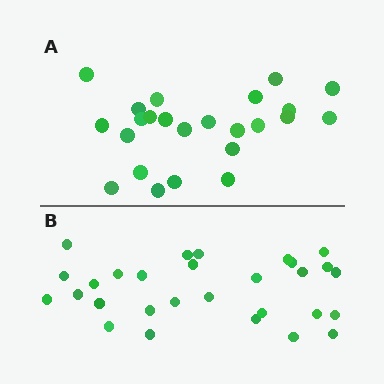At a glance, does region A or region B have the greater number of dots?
Region B (the bottom region) has more dots.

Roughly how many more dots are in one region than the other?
Region B has about 5 more dots than region A.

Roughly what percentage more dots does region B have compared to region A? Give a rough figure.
About 20% more.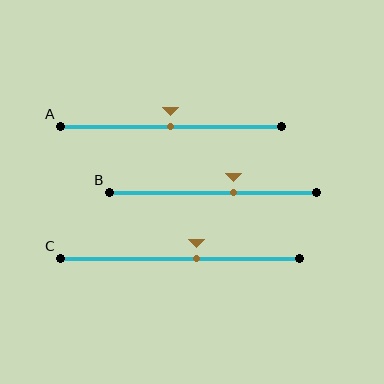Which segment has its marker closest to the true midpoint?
Segment A has its marker closest to the true midpoint.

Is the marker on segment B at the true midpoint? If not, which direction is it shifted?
No, the marker on segment B is shifted to the right by about 10% of the segment length.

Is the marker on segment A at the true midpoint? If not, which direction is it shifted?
Yes, the marker on segment A is at the true midpoint.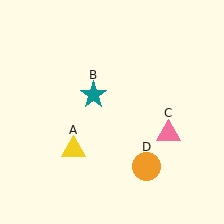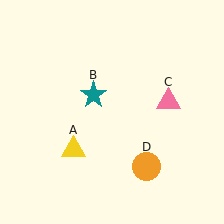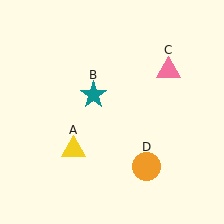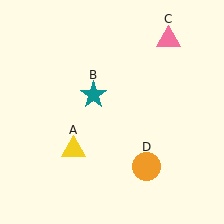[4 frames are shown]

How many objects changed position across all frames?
1 object changed position: pink triangle (object C).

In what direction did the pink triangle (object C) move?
The pink triangle (object C) moved up.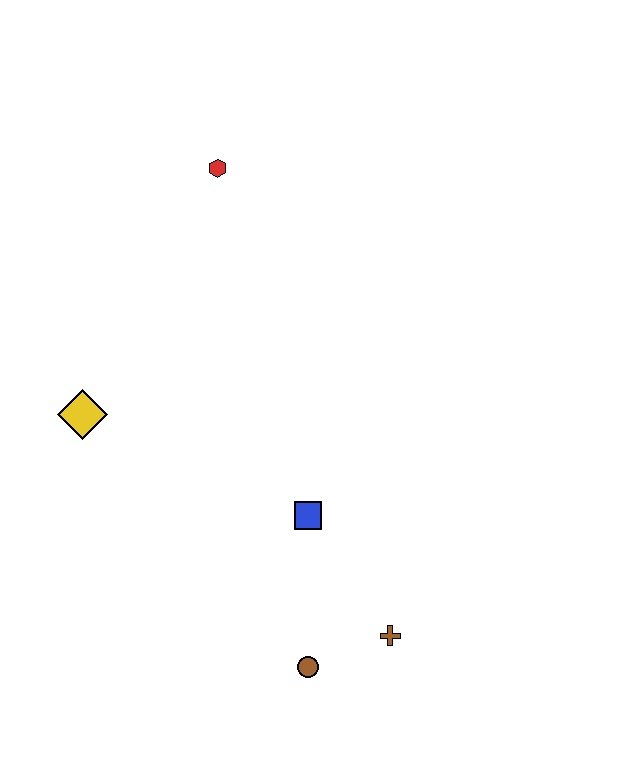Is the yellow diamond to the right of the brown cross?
No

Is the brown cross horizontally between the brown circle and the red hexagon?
No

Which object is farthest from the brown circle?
The red hexagon is farthest from the brown circle.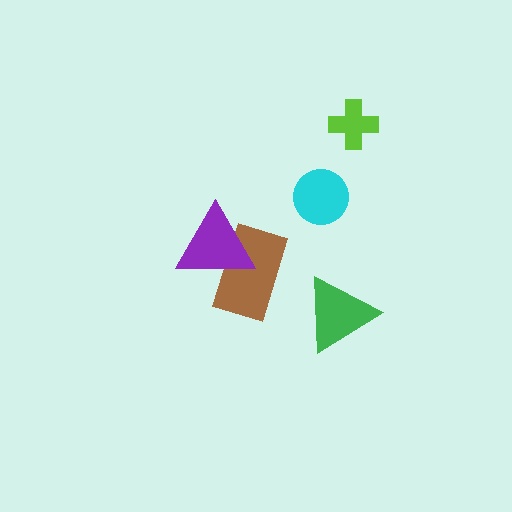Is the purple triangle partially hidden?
No, no other shape covers it.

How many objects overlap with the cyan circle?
0 objects overlap with the cyan circle.